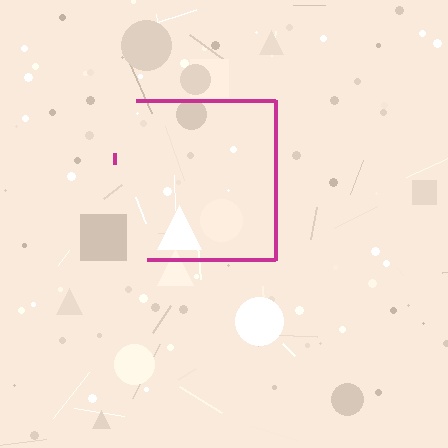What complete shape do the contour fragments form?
The contour fragments form a square.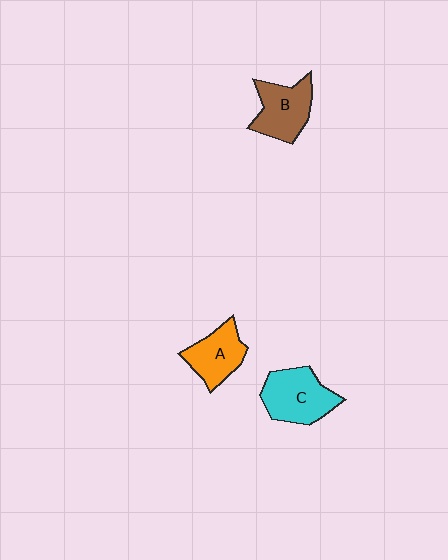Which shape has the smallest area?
Shape A (orange).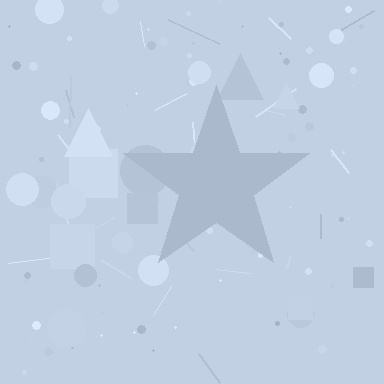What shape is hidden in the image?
A star is hidden in the image.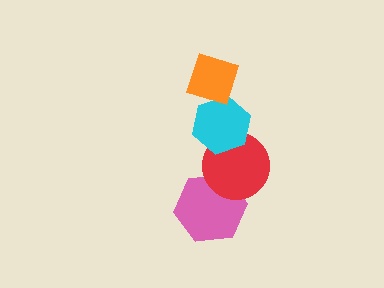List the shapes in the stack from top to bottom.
From top to bottom: the orange diamond, the cyan hexagon, the red circle, the pink hexagon.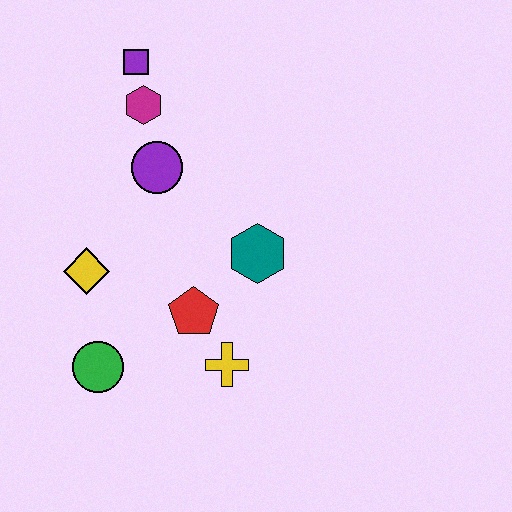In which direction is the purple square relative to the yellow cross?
The purple square is above the yellow cross.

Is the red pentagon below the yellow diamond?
Yes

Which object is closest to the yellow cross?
The red pentagon is closest to the yellow cross.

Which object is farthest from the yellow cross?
The purple square is farthest from the yellow cross.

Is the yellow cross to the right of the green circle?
Yes